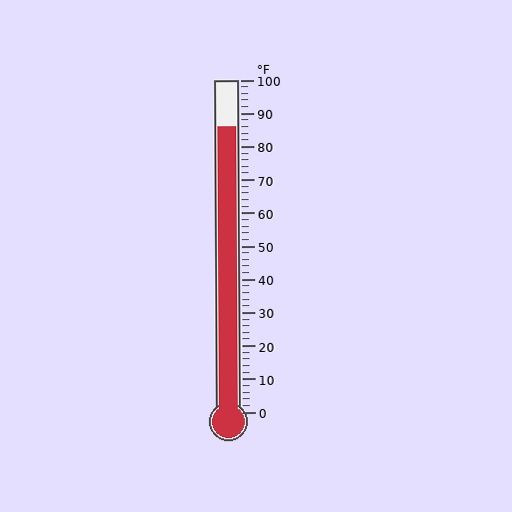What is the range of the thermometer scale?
The thermometer scale ranges from 0°F to 100°F.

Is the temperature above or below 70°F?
The temperature is above 70°F.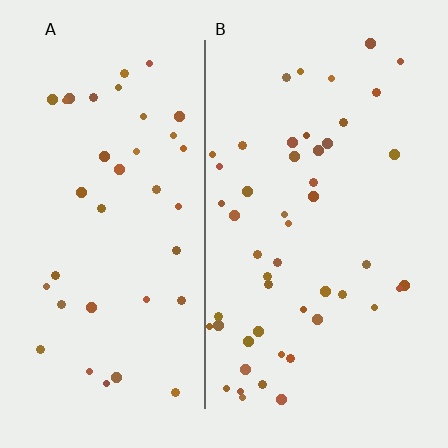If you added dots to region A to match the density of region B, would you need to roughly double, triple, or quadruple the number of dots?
Approximately double.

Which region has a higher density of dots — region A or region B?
B (the right).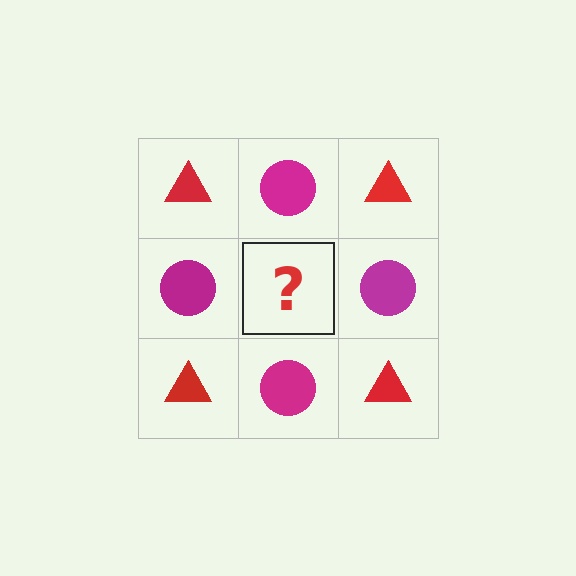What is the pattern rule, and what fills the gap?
The rule is that it alternates red triangle and magenta circle in a checkerboard pattern. The gap should be filled with a red triangle.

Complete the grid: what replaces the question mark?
The question mark should be replaced with a red triangle.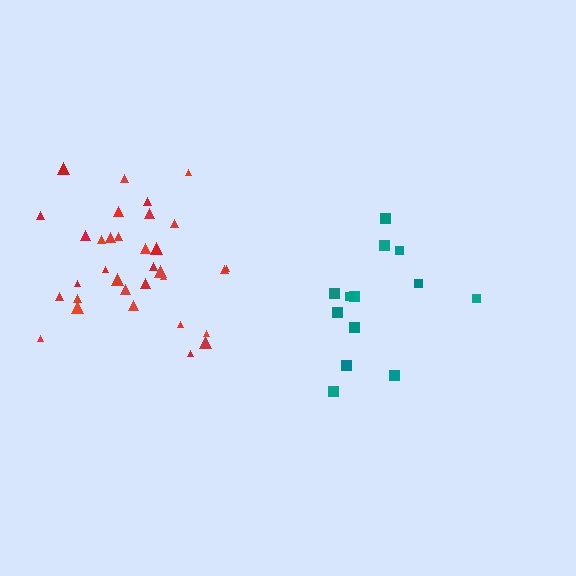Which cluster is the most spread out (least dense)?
Teal.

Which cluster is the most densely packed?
Red.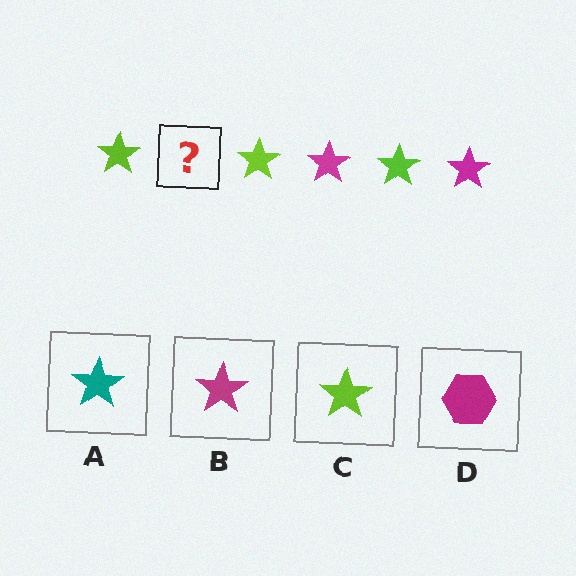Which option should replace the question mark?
Option B.